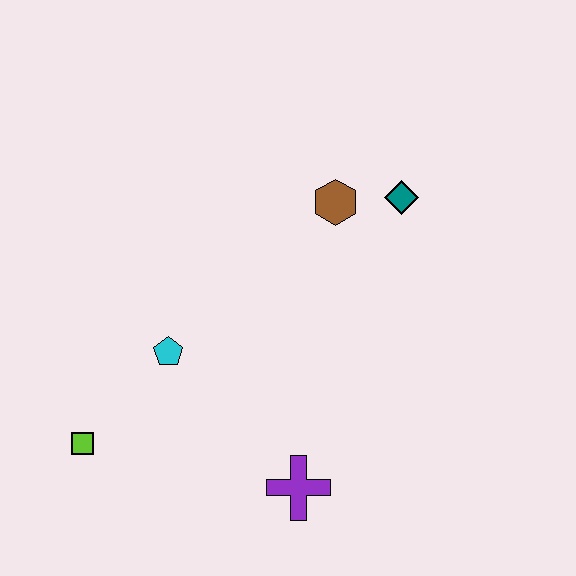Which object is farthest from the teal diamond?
The lime square is farthest from the teal diamond.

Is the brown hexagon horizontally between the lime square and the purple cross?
No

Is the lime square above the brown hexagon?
No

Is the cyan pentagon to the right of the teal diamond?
No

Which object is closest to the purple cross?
The cyan pentagon is closest to the purple cross.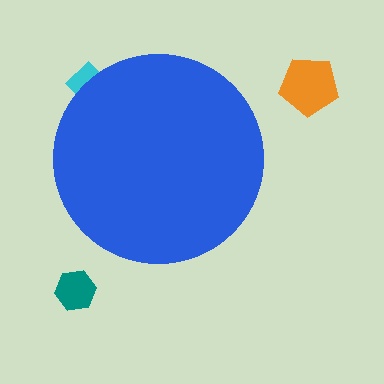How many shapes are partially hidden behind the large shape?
1 shape is partially hidden.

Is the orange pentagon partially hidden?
No, the orange pentagon is fully visible.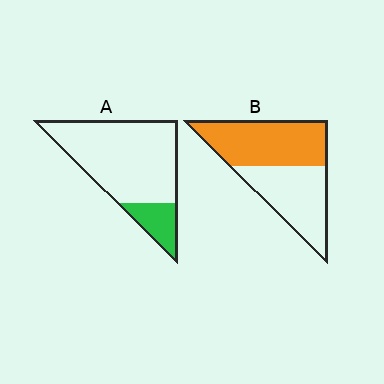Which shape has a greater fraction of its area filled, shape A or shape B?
Shape B.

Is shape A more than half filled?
No.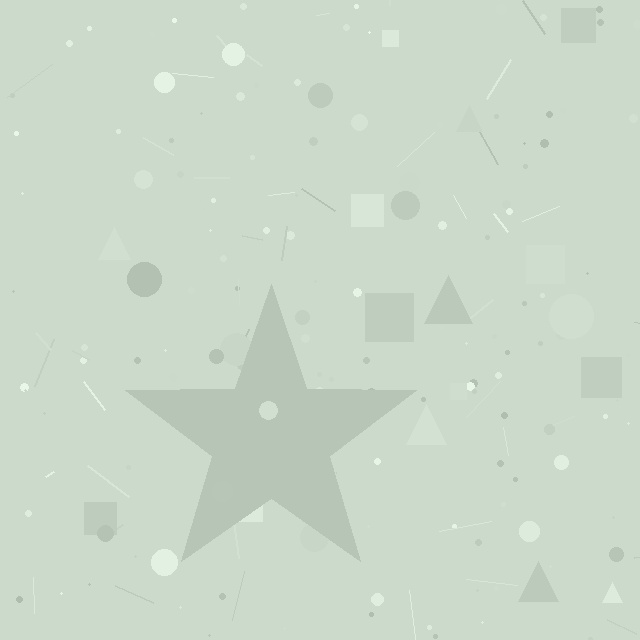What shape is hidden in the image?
A star is hidden in the image.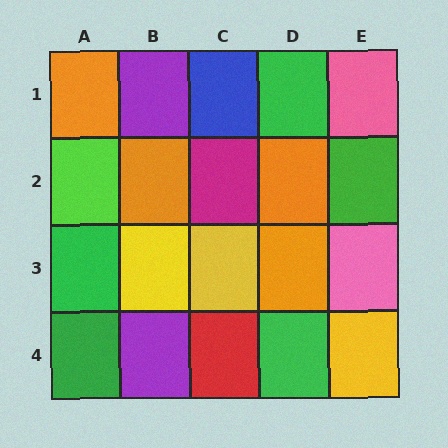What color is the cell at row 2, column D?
Orange.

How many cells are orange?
4 cells are orange.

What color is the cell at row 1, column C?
Blue.